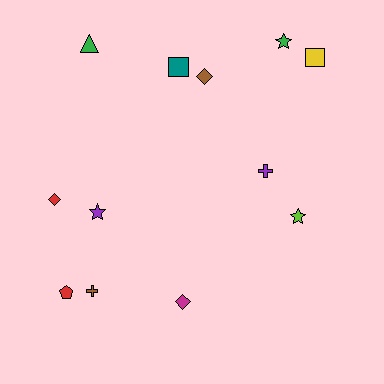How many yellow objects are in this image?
There is 1 yellow object.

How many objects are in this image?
There are 12 objects.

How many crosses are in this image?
There are 2 crosses.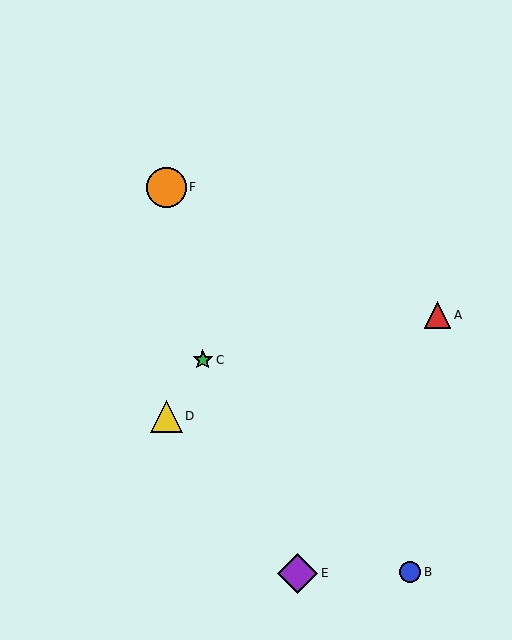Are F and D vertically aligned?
Yes, both are at x≈166.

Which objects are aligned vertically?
Objects D, F are aligned vertically.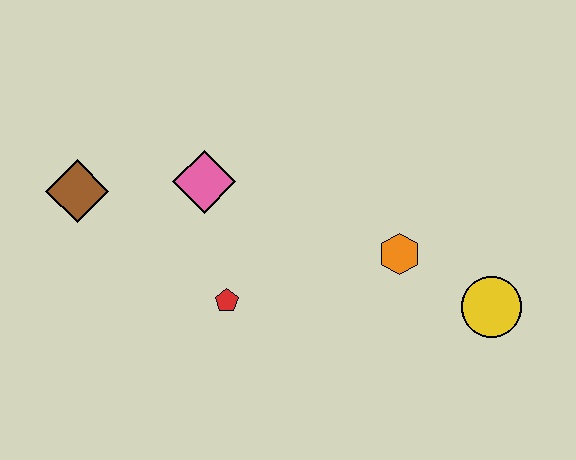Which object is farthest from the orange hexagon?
The brown diamond is farthest from the orange hexagon.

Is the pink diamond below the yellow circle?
No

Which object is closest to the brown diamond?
The pink diamond is closest to the brown diamond.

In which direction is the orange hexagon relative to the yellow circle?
The orange hexagon is to the left of the yellow circle.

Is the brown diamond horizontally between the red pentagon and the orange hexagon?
No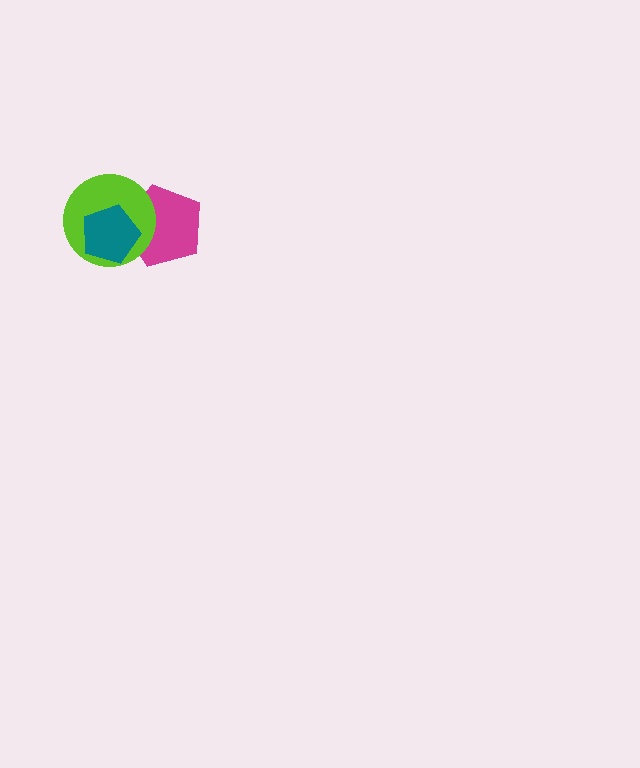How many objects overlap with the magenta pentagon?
2 objects overlap with the magenta pentagon.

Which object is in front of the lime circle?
The teal pentagon is in front of the lime circle.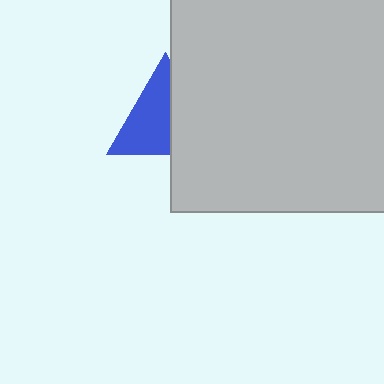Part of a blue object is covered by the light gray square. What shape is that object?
It is a triangle.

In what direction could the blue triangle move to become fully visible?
The blue triangle could move left. That would shift it out from behind the light gray square entirely.